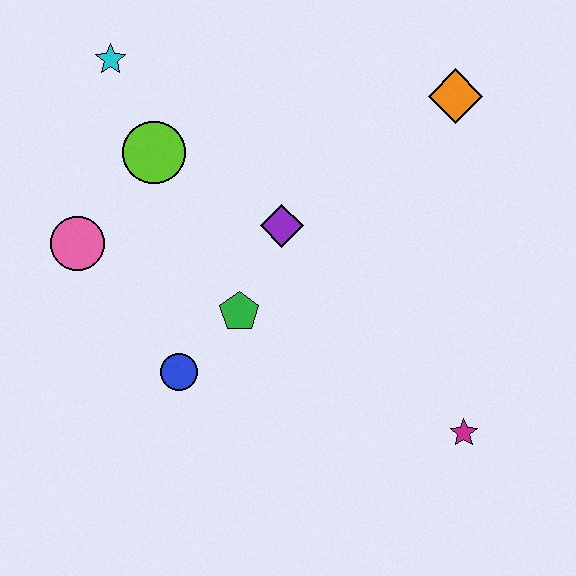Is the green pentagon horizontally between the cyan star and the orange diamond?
Yes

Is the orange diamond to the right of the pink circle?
Yes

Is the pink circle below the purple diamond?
Yes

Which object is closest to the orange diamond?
The purple diamond is closest to the orange diamond.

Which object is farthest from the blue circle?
The orange diamond is farthest from the blue circle.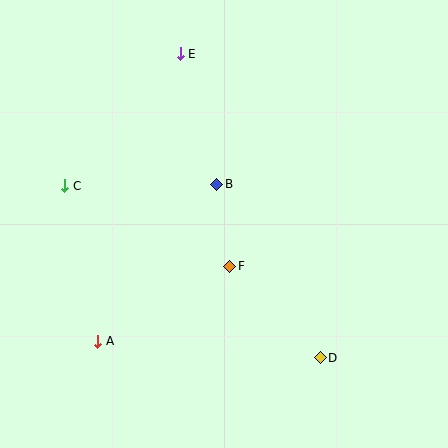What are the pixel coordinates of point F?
Point F is at (230, 266).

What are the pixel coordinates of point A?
Point A is at (98, 341).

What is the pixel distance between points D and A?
The distance between D and A is 223 pixels.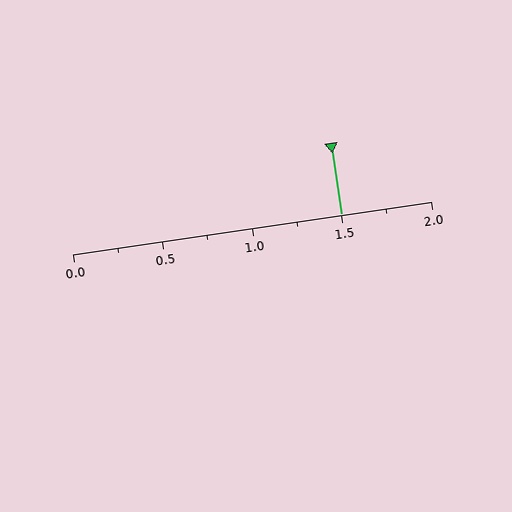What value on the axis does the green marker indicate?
The marker indicates approximately 1.5.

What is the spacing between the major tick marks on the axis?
The major ticks are spaced 0.5 apart.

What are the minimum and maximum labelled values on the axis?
The axis runs from 0.0 to 2.0.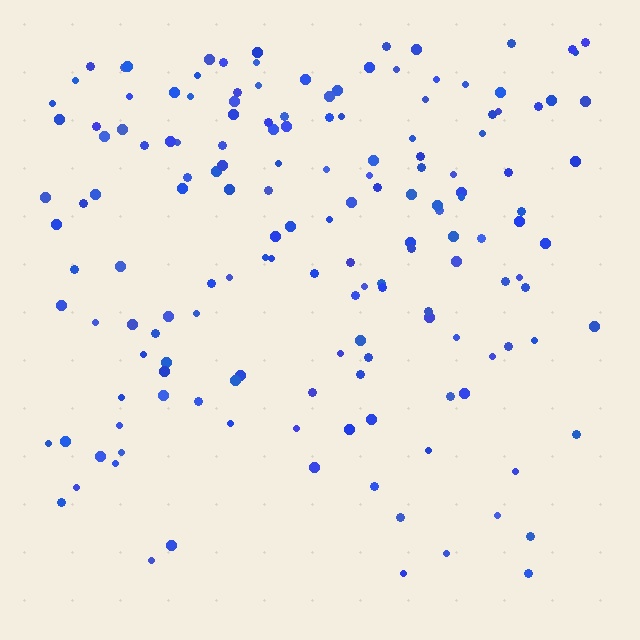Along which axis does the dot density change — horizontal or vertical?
Vertical.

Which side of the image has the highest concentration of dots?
The top.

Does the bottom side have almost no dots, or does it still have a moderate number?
Still a moderate number, just noticeably fewer than the top.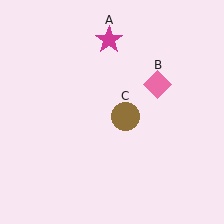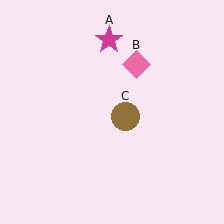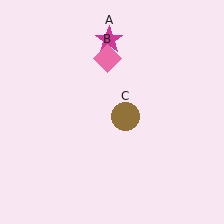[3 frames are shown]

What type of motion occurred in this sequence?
The pink diamond (object B) rotated counterclockwise around the center of the scene.